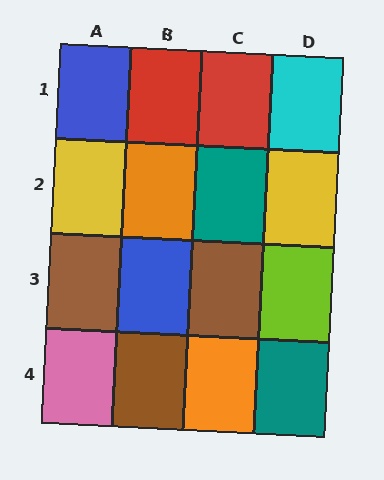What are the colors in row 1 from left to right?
Blue, red, red, cyan.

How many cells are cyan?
1 cell is cyan.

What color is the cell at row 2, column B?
Orange.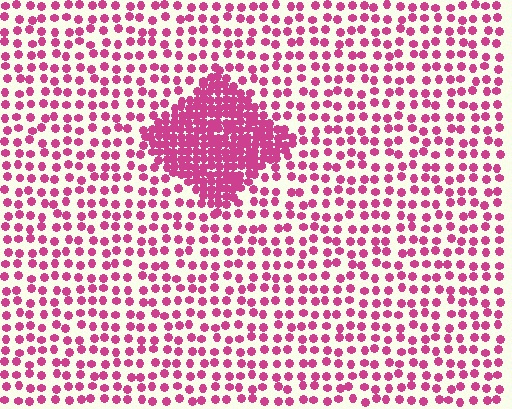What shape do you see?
I see a diamond.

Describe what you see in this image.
The image contains small magenta elements arranged at two different densities. A diamond-shaped region is visible where the elements are more densely packed than the surrounding area.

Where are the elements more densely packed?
The elements are more densely packed inside the diamond boundary.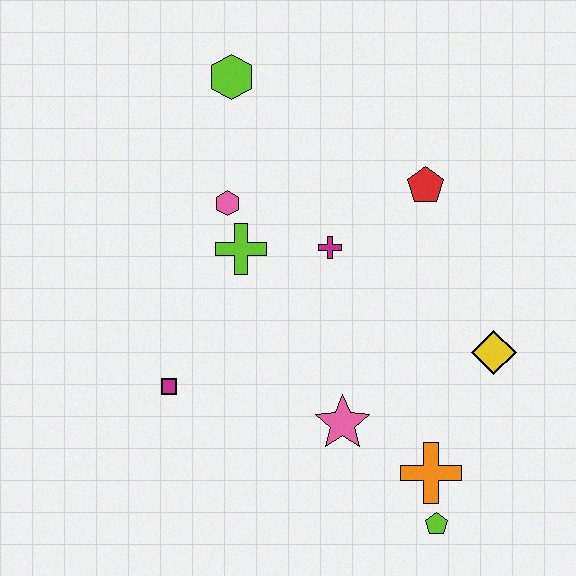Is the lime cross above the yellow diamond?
Yes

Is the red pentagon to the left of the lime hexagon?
No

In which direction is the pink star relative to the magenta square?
The pink star is to the right of the magenta square.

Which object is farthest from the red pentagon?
The lime pentagon is farthest from the red pentagon.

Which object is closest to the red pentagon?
The magenta cross is closest to the red pentagon.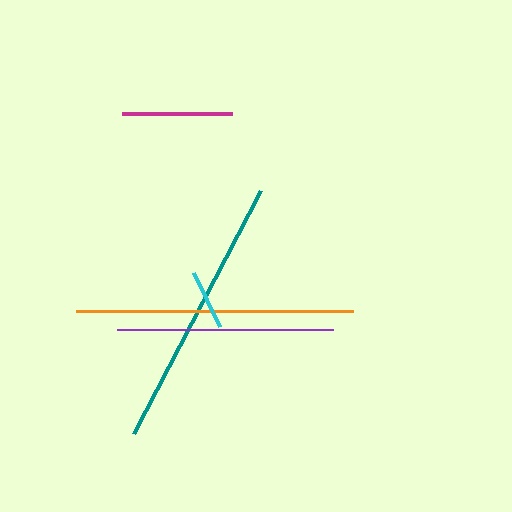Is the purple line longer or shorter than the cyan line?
The purple line is longer than the cyan line.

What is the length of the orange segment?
The orange segment is approximately 277 pixels long.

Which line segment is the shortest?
The cyan line is the shortest at approximately 60 pixels.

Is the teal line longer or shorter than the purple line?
The teal line is longer than the purple line.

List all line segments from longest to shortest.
From longest to shortest: orange, teal, purple, magenta, cyan.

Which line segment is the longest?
The orange line is the longest at approximately 277 pixels.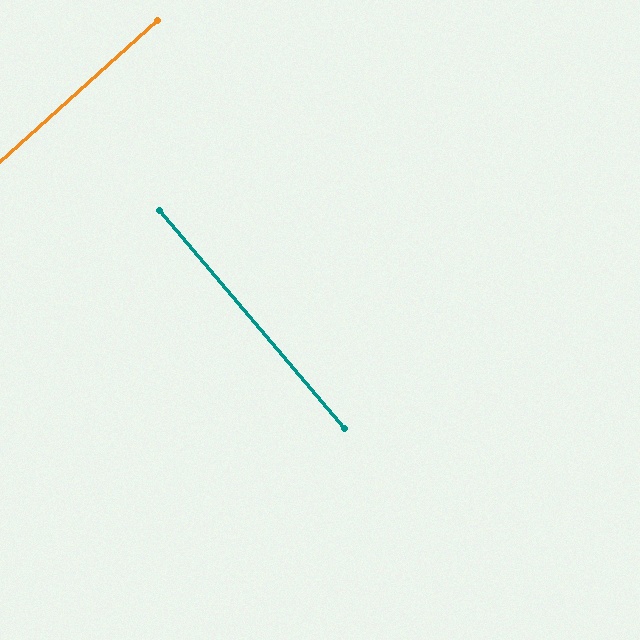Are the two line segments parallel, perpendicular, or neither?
Perpendicular — they meet at approximately 88°.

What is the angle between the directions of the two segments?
Approximately 88 degrees.